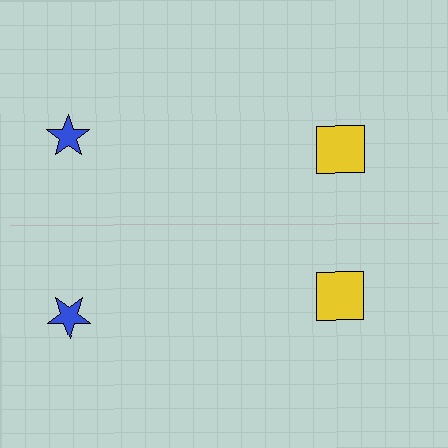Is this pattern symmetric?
Yes, this pattern has bilateral (reflection) symmetry.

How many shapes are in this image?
There are 4 shapes in this image.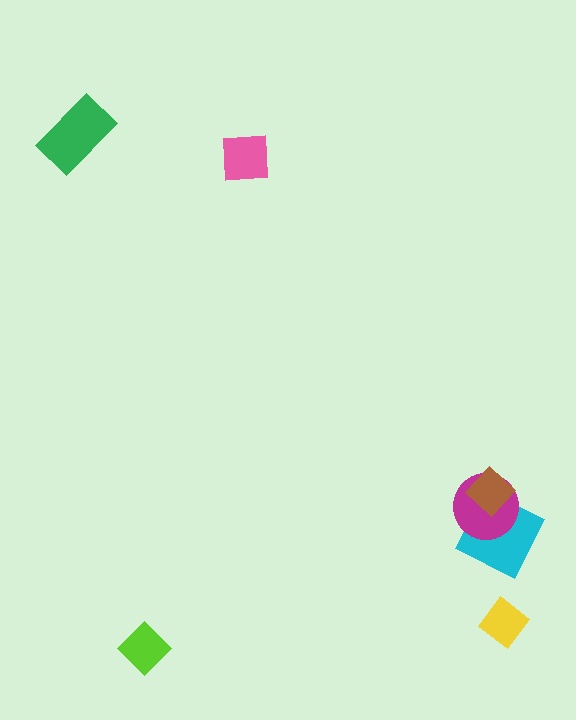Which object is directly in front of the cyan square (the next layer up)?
The magenta circle is directly in front of the cyan square.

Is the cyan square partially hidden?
Yes, it is partially covered by another shape.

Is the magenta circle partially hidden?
Yes, it is partially covered by another shape.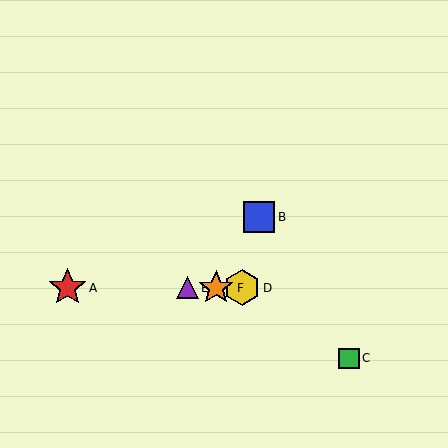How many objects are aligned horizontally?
4 objects (A, D, E, F) are aligned horizontally.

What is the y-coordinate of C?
Object C is at y≈358.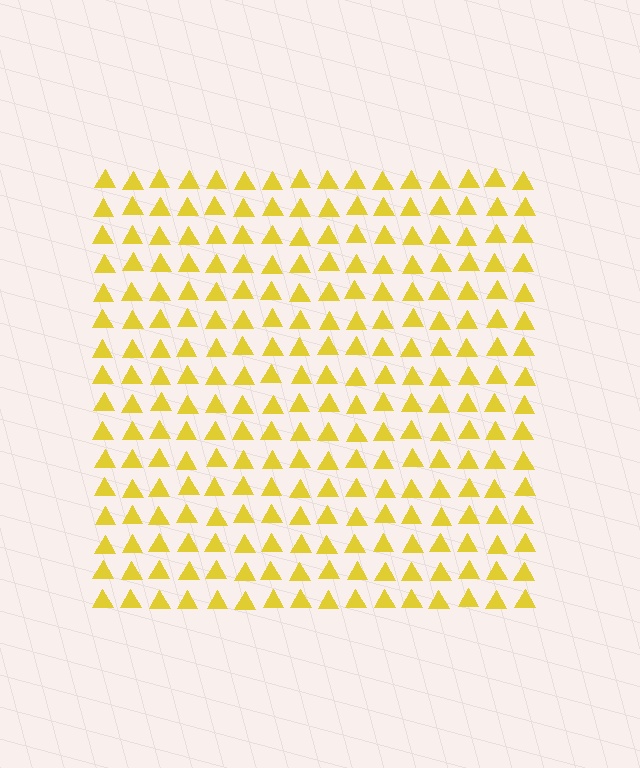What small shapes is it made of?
It is made of small triangles.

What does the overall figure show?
The overall figure shows a square.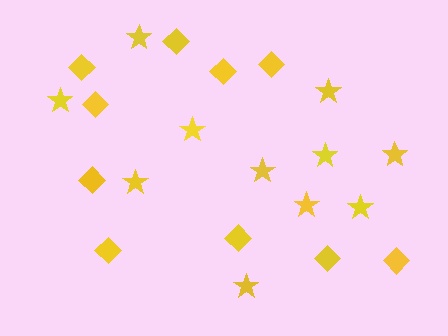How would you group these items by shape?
There are 2 groups: one group of stars (11) and one group of diamonds (10).